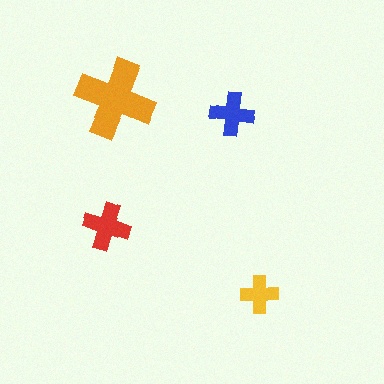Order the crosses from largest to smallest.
the orange one, the red one, the blue one, the yellow one.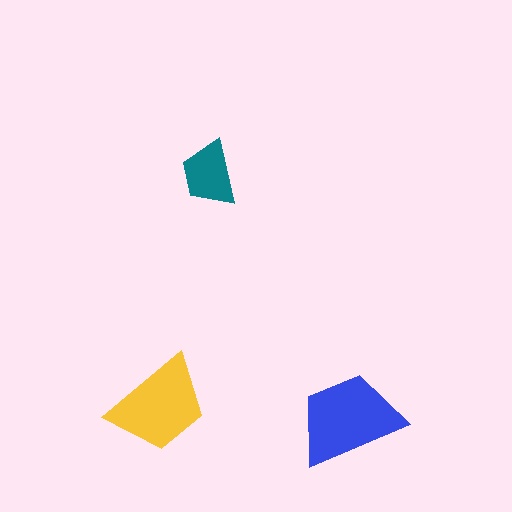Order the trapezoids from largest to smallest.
the blue one, the yellow one, the teal one.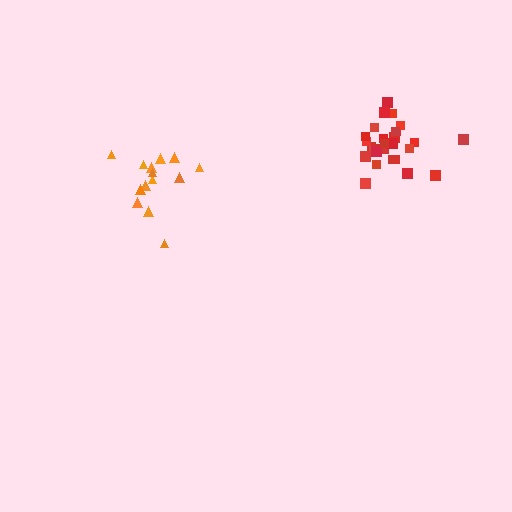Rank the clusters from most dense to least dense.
red, orange.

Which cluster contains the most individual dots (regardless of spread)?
Red (28).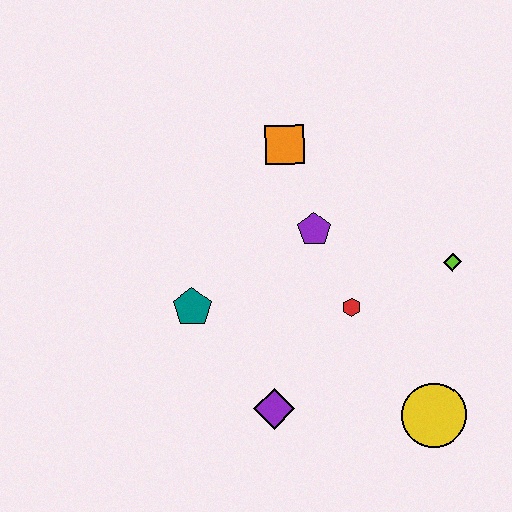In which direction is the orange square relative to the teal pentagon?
The orange square is above the teal pentagon.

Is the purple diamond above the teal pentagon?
No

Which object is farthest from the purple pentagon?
The yellow circle is farthest from the purple pentagon.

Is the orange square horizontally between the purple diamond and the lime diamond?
Yes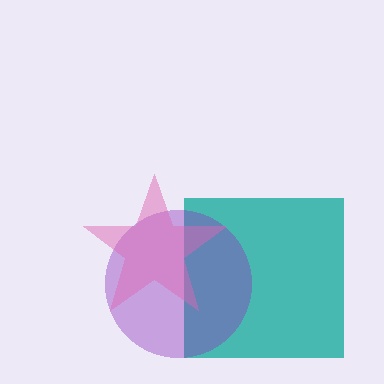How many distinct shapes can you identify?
There are 3 distinct shapes: a teal square, a purple circle, a pink star.